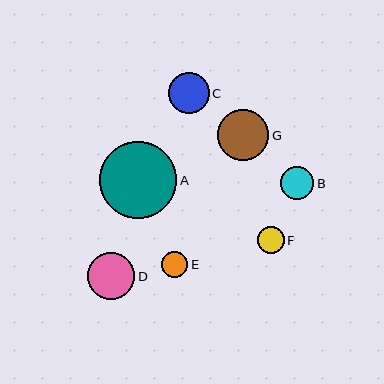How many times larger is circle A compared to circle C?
Circle A is approximately 1.9 times the size of circle C.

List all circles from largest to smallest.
From largest to smallest: A, G, D, C, B, F, E.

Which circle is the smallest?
Circle E is the smallest with a size of approximately 26 pixels.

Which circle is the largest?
Circle A is the largest with a size of approximately 78 pixels.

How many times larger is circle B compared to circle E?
Circle B is approximately 1.2 times the size of circle E.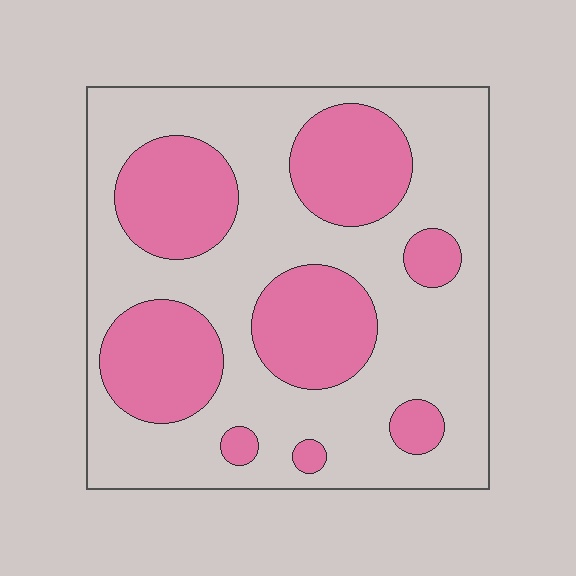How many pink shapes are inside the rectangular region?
8.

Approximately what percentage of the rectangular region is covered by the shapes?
Approximately 35%.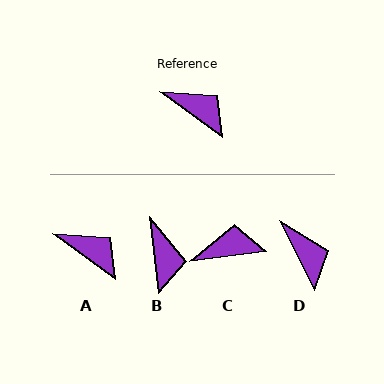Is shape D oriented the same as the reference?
No, it is off by about 27 degrees.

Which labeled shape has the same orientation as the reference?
A.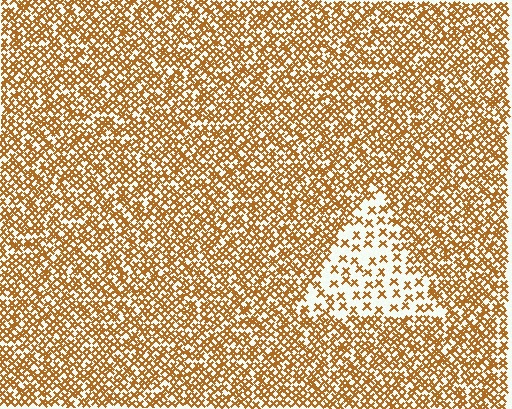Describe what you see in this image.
The image contains small brown elements arranged at two different densities. A triangle-shaped region is visible where the elements are less densely packed than the surrounding area.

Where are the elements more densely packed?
The elements are more densely packed outside the triangle boundary.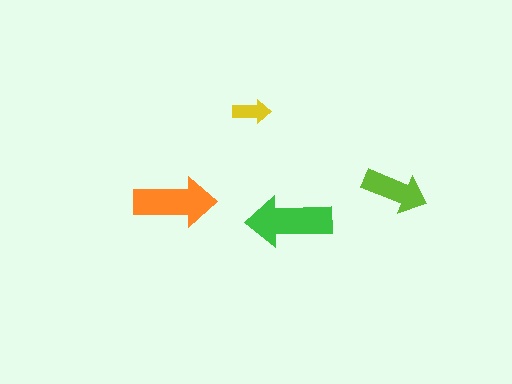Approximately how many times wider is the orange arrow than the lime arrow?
About 1.5 times wider.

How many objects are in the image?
There are 4 objects in the image.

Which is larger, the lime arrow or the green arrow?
The green one.